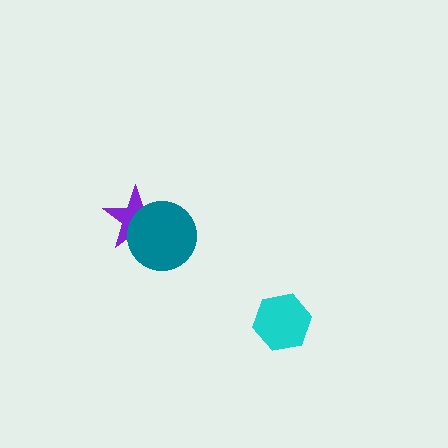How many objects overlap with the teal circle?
1 object overlaps with the teal circle.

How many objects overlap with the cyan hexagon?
0 objects overlap with the cyan hexagon.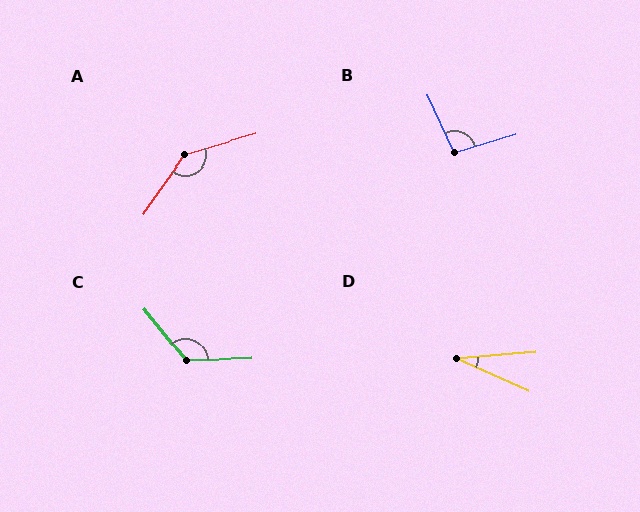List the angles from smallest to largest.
D (29°), B (98°), C (127°), A (141°).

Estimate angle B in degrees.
Approximately 98 degrees.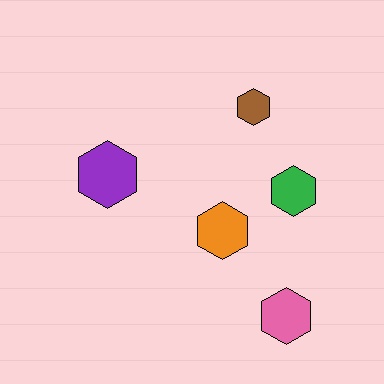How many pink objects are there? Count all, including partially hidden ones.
There is 1 pink object.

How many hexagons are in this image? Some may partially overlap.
There are 5 hexagons.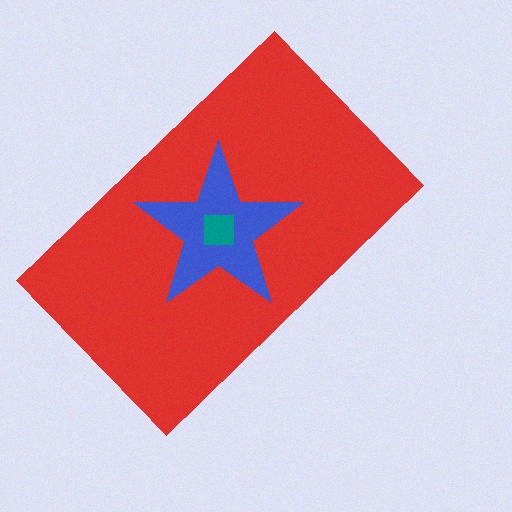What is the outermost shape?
The red rectangle.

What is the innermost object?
The teal square.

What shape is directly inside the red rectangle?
The blue star.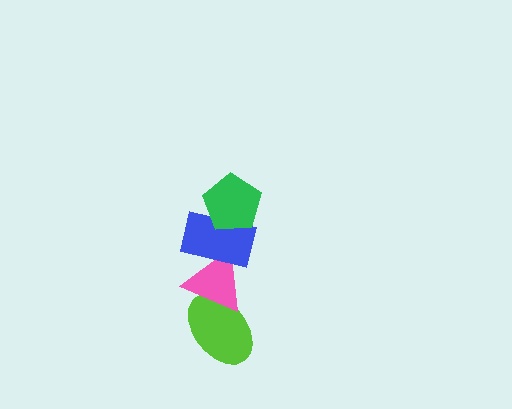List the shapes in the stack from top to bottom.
From top to bottom: the green pentagon, the blue rectangle, the pink triangle, the lime ellipse.